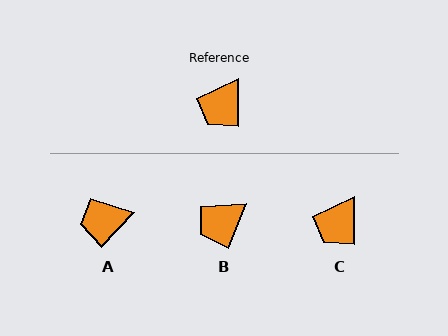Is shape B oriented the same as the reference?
No, it is off by about 21 degrees.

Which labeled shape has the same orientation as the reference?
C.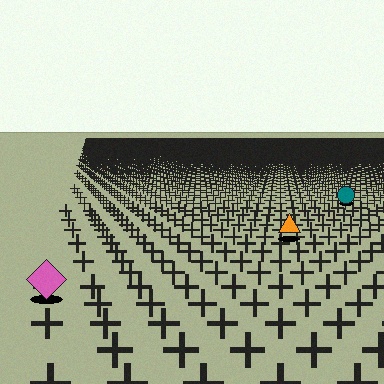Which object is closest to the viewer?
The pink diamond is closest. The texture marks near it are larger and more spread out.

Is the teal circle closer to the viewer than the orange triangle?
No. The orange triangle is closer — you can tell from the texture gradient: the ground texture is coarser near it.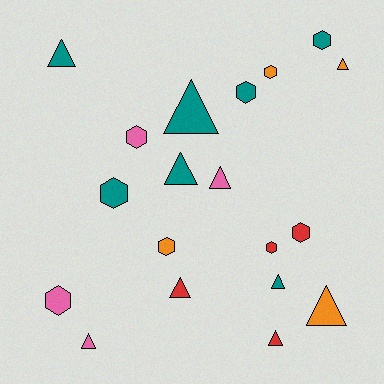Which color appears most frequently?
Teal, with 7 objects.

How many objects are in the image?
There are 19 objects.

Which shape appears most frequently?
Triangle, with 10 objects.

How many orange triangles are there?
There are 2 orange triangles.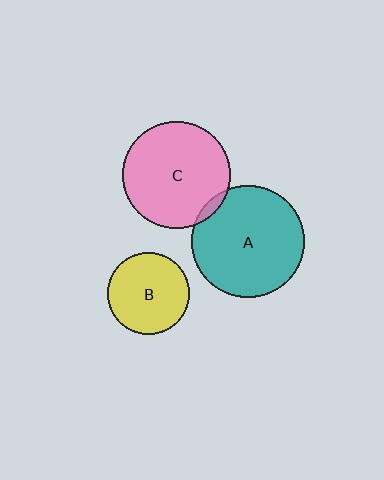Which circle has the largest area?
Circle A (teal).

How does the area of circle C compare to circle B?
Approximately 1.7 times.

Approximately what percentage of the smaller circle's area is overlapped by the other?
Approximately 5%.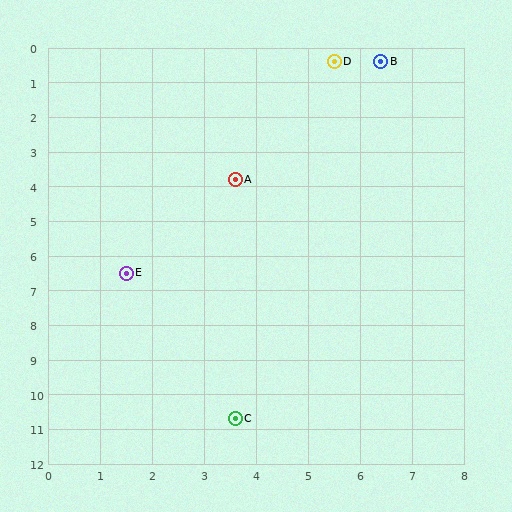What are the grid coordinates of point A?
Point A is at approximately (3.6, 3.8).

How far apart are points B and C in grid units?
Points B and C are about 10.7 grid units apart.